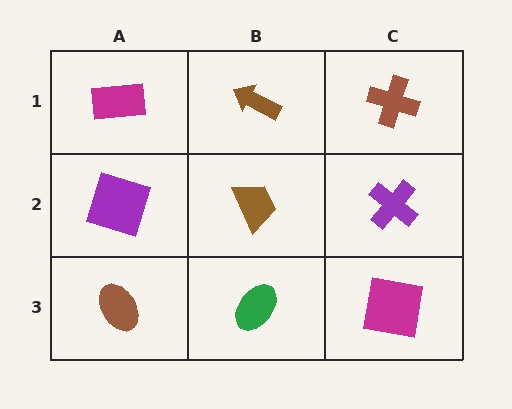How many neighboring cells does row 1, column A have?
2.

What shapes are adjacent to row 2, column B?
A brown arrow (row 1, column B), a green ellipse (row 3, column B), a purple square (row 2, column A), a purple cross (row 2, column C).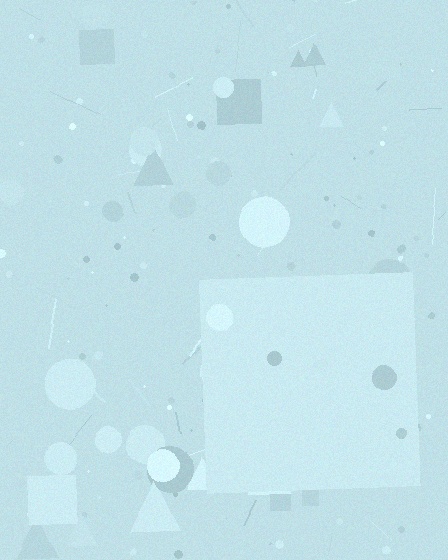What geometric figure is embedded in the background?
A square is embedded in the background.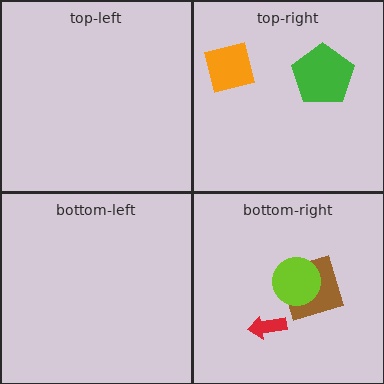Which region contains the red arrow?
The bottom-right region.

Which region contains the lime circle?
The bottom-right region.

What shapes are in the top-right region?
The green pentagon, the orange square.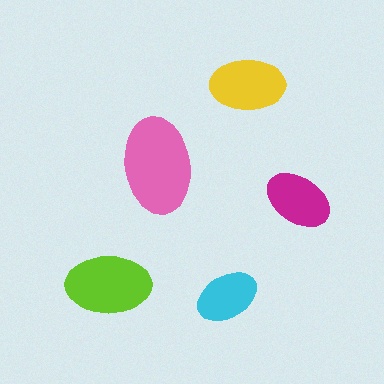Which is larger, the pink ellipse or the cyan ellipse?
The pink one.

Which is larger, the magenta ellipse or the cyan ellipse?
The magenta one.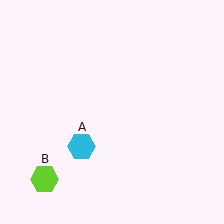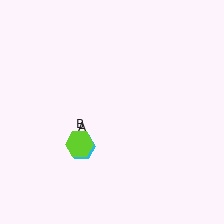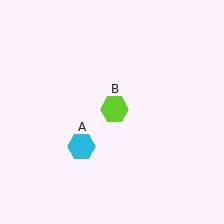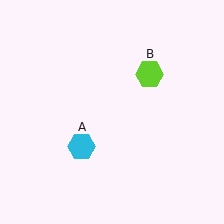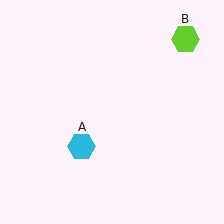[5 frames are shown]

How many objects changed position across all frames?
1 object changed position: lime hexagon (object B).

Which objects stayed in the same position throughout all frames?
Cyan hexagon (object A) remained stationary.